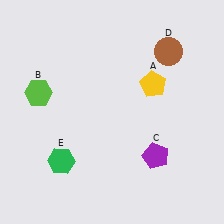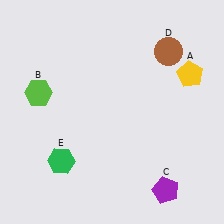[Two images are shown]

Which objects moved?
The objects that moved are: the yellow pentagon (A), the purple pentagon (C).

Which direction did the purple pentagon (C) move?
The purple pentagon (C) moved down.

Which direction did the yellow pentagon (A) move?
The yellow pentagon (A) moved right.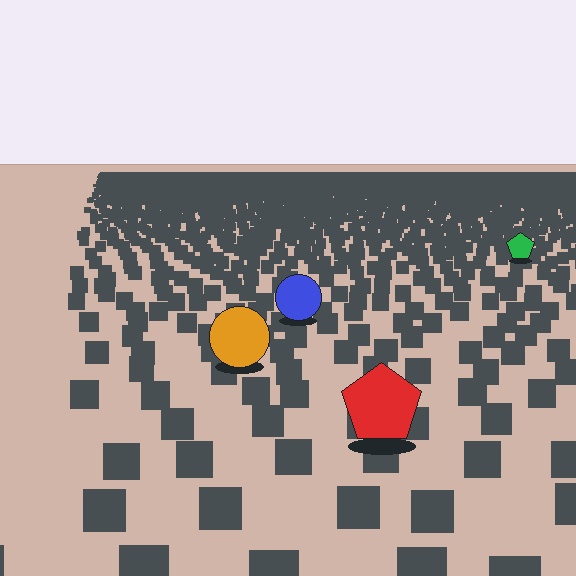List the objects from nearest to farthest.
From nearest to farthest: the red pentagon, the orange circle, the blue circle, the green pentagon.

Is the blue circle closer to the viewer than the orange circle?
No. The orange circle is closer — you can tell from the texture gradient: the ground texture is coarser near it.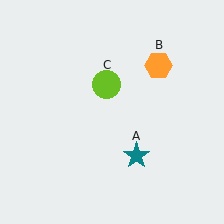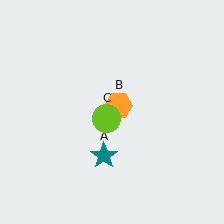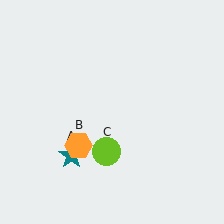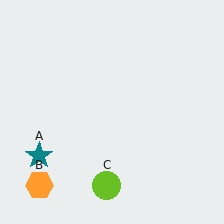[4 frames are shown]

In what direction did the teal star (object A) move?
The teal star (object A) moved left.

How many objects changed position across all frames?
3 objects changed position: teal star (object A), orange hexagon (object B), lime circle (object C).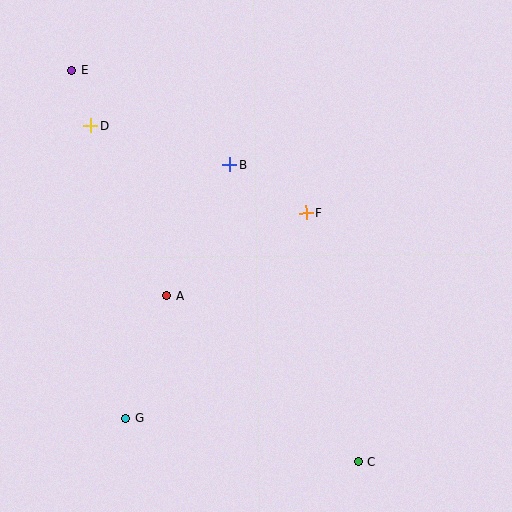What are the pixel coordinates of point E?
Point E is at (72, 70).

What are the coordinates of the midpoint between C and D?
The midpoint between C and D is at (224, 294).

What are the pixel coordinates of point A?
Point A is at (167, 296).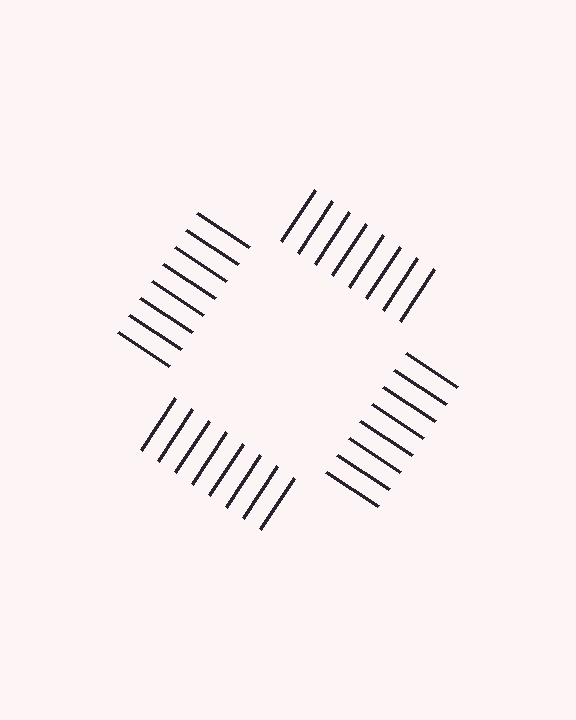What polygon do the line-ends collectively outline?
An illusory square — the line segments terminate on its edges but no continuous stroke is drawn.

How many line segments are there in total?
32 — 8 along each of the 4 edges.